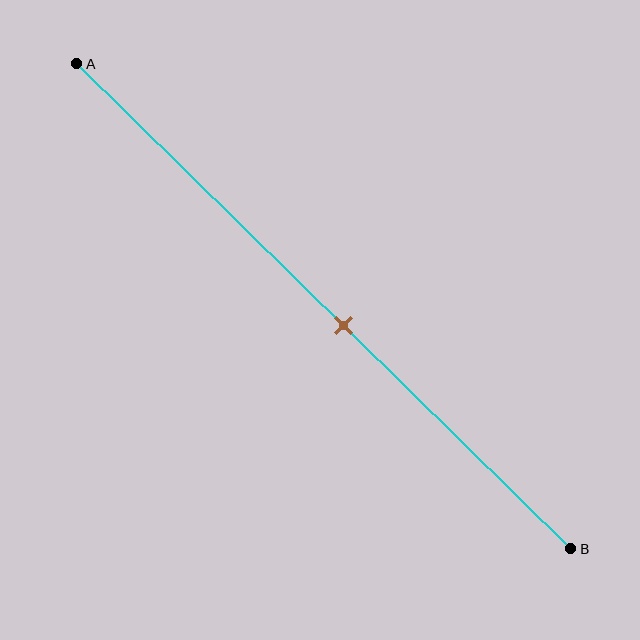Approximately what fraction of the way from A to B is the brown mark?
The brown mark is approximately 55% of the way from A to B.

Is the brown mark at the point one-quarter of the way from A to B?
No, the mark is at about 55% from A, not at the 25% one-quarter point.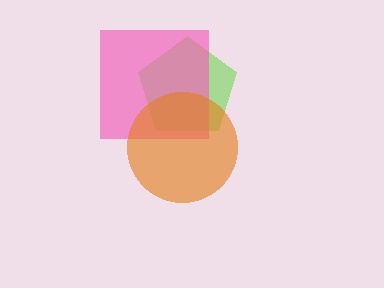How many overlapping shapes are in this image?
There are 3 overlapping shapes in the image.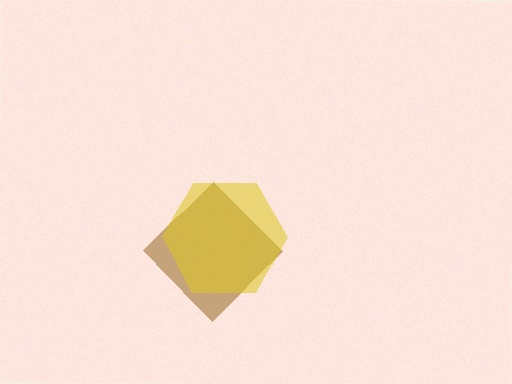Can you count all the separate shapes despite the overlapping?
Yes, there are 2 separate shapes.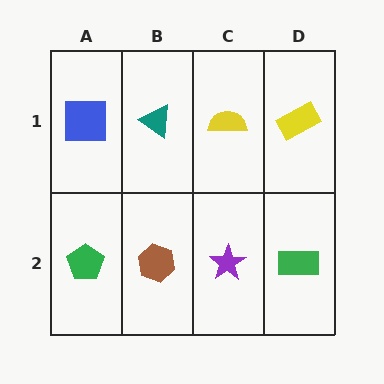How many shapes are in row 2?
4 shapes.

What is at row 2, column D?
A green rectangle.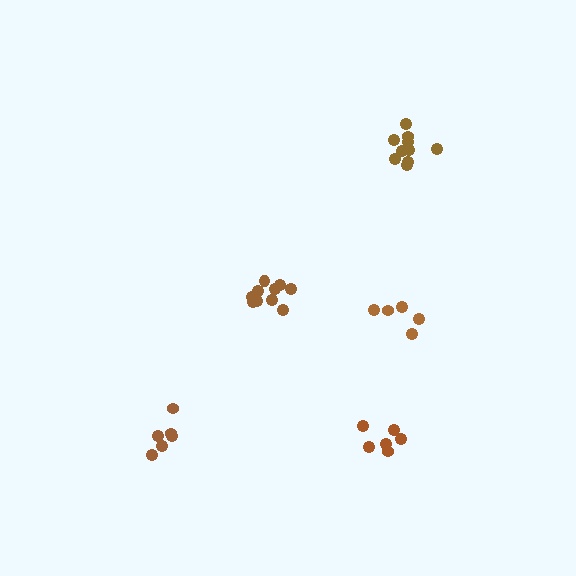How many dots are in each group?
Group 1: 10 dots, Group 2: 6 dots, Group 3: 10 dots, Group 4: 5 dots, Group 5: 6 dots (37 total).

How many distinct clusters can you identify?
There are 5 distinct clusters.